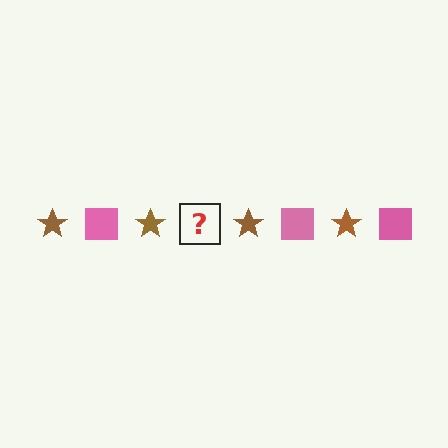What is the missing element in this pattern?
The missing element is a pink square.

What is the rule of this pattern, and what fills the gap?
The rule is that the pattern alternates between brown star and pink square. The gap should be filled with a pink square.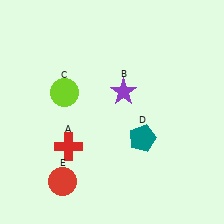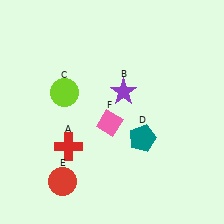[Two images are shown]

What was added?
A pink diamond (F) was added in Image 2.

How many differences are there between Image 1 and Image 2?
There is 1 difference between the two images.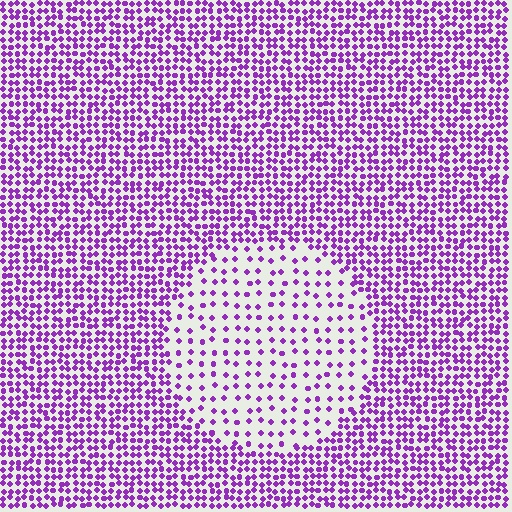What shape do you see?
I see a circle.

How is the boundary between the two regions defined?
The boundary is defined by a change in element density (approximately 2.6x ratio). All elements are the same color, size, and shape.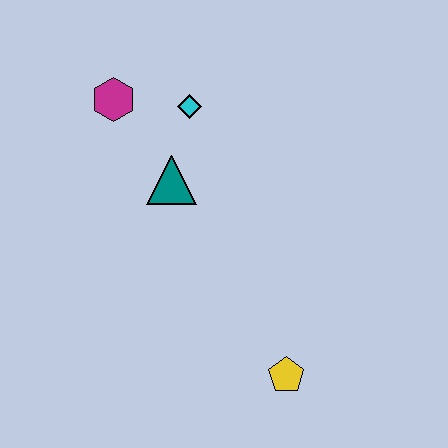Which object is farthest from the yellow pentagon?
The magenta hexagon is farthest from the yellow pentagon.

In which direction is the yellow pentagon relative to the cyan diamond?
The yellow pentagon is below the cyan diamond.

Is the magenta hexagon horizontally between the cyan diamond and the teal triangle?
No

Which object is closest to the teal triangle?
The cyan diamond is closest to the teal triangle.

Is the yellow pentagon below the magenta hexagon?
Yes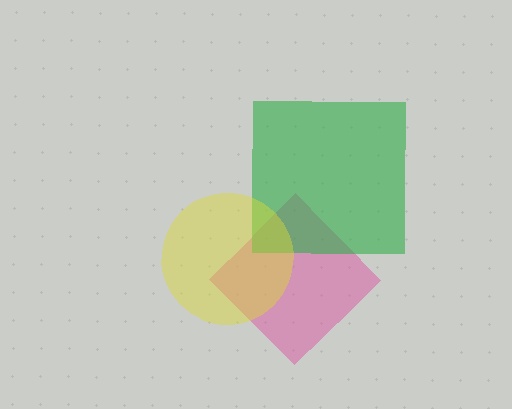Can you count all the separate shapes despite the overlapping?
Yes, there are 3 separate shapes.